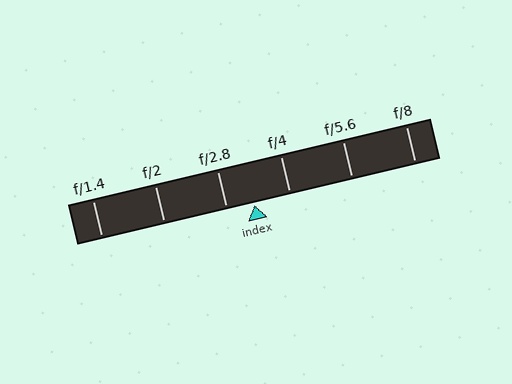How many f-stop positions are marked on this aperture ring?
There are 6 f-stop positions marked.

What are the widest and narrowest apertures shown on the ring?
The widest aperture shown is f/1.4 and the narrowest is f/8.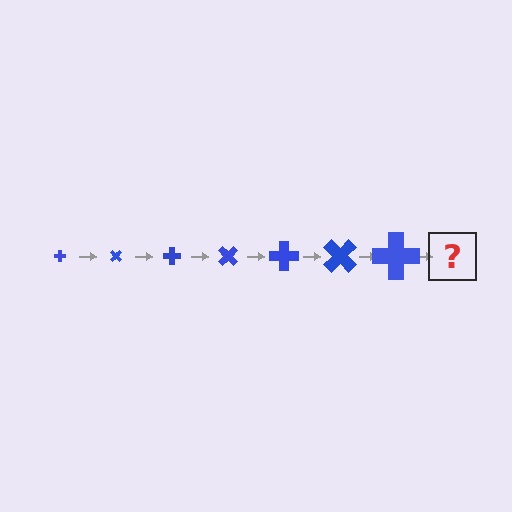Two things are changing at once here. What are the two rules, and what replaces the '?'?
The two rules are that the cross grows larger each step and it rotates 45 degrees each step. The '?' should be a cross, larger than the previous one and rotated 315 degrees from the start.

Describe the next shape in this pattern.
It should be a cross, larger than the previous one and rotated 315 degrees from the start.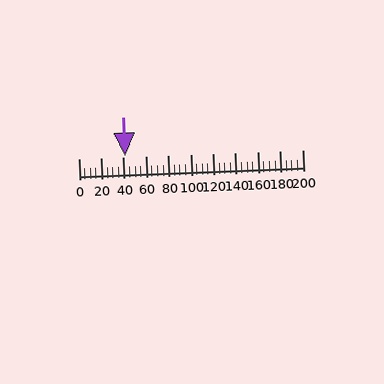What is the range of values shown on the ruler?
The ruler shows values from 0 to 200.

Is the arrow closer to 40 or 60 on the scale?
The arrow is closer to 40.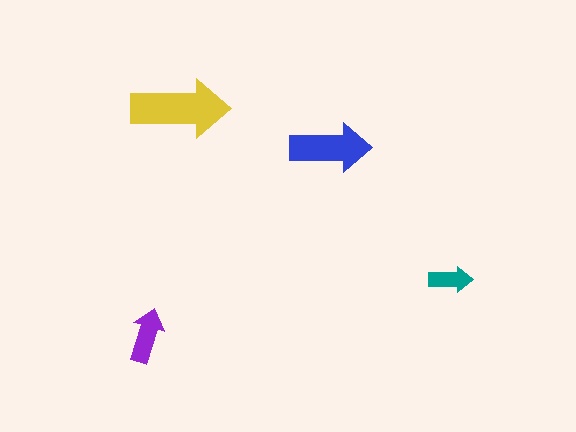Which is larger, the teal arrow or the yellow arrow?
The yellow one.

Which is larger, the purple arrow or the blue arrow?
The blue one.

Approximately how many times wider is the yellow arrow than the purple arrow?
About 2 times wider.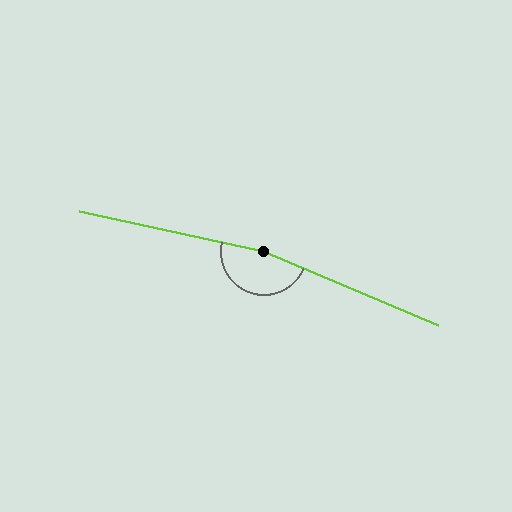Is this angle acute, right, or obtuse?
It is obtuse.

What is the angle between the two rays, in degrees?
Approximately 169 degrees.